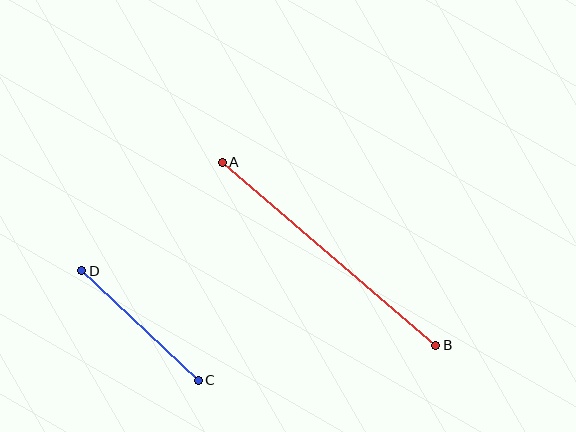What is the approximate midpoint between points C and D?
The midpoint is at approximately (140, 325) pixels.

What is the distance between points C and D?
The distance is approximately 160 pixels.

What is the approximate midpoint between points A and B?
The midpoint is at approximately (329, 254) pixels.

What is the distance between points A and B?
The distance is approximately 281 pixels.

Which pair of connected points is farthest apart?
Points A and B are farthest apart.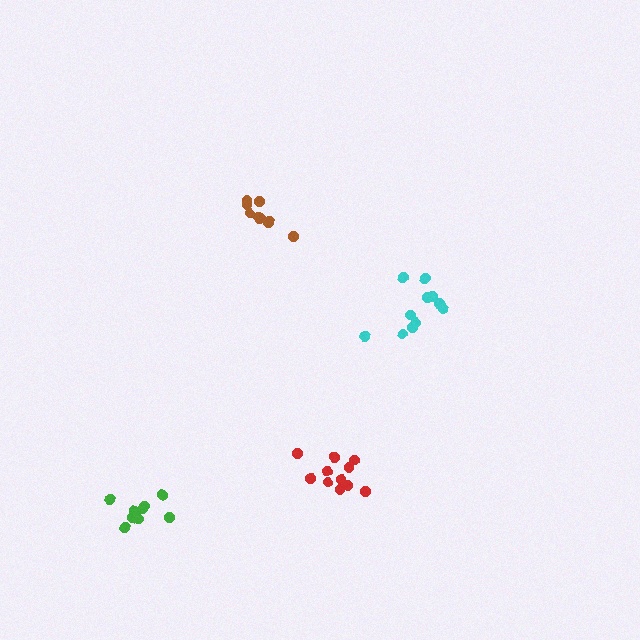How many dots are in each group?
Group 1: 11 dots, Group 2: 11 dots, Group 3: 9 dots, Group 4: 9 dots (40 total).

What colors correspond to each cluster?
The clusters are colored: red, cyan, brown, green.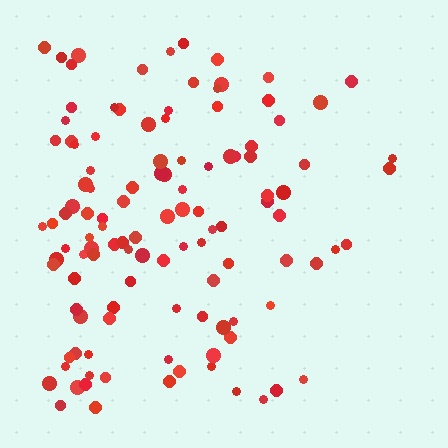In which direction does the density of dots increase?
From right to left, with the left side densest.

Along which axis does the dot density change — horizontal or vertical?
Horizontal.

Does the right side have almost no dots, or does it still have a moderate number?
Still a moderate number, just noticeably fewer than the left.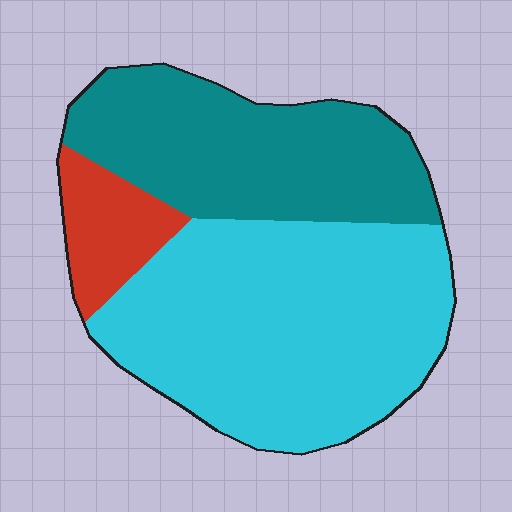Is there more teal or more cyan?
Cyan.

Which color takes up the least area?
Red, at roughly 10%.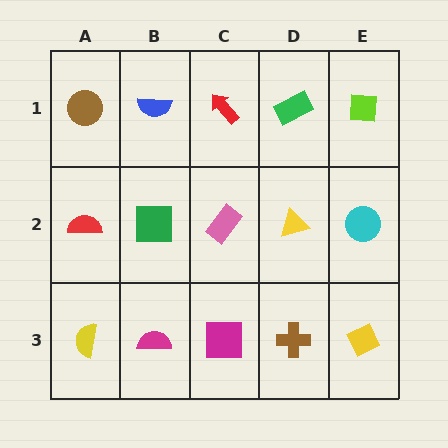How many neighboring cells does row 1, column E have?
2.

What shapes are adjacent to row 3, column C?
A pink rectangle (row 2, column C), a magenta semicircle (row 3, column B), a brown cross (row 3, column D).